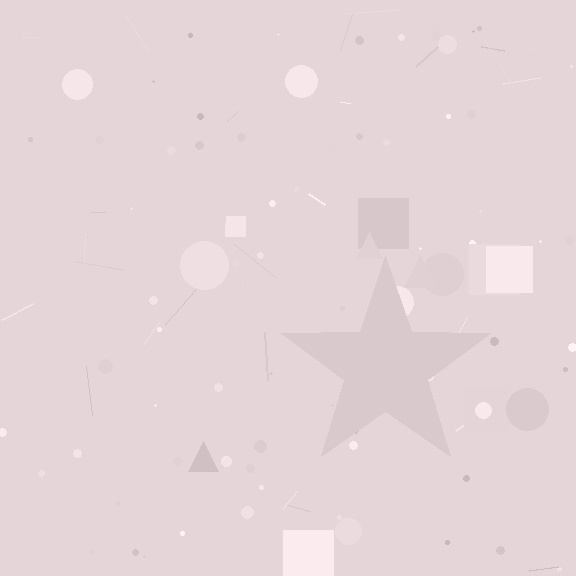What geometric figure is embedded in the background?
A star is embedded in the background.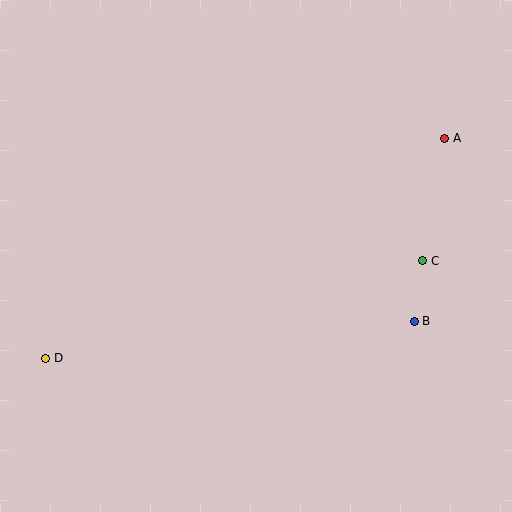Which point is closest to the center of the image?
Point C at (423, 261) is closest to the center.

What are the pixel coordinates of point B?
Point B is at (414, 321).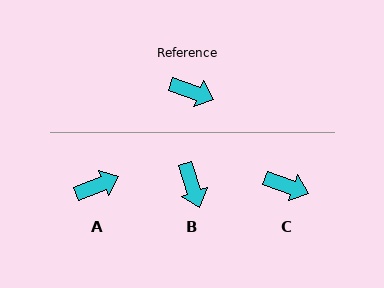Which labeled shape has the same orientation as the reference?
C.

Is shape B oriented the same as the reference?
No, it is off by about 52 degrees.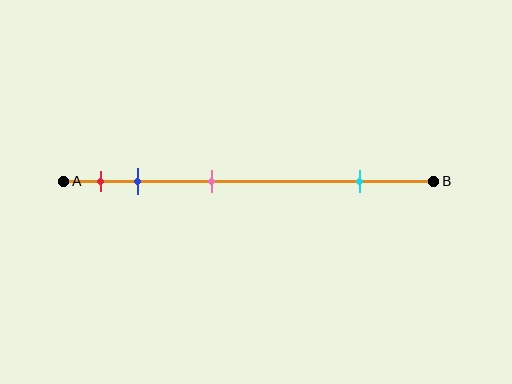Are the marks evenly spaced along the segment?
No, the marks are not evenly spaced.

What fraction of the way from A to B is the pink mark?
The pink mark is approximately 40% (0.4) of the way from A to B.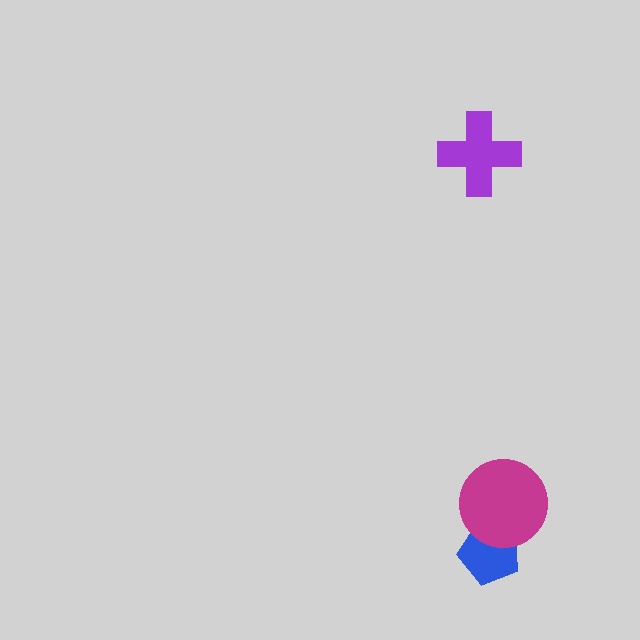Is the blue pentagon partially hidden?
Yes, it is partially covered by another shape.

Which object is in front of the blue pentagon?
The magenta circle is in front of the blue pentagon.